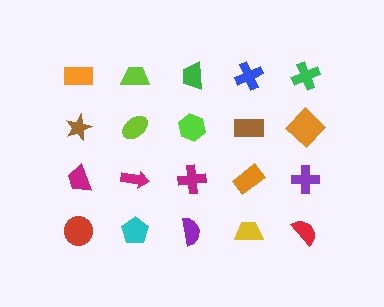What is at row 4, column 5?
A red semicircle.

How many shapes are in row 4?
5 shapes.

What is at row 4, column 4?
A yellow trapezoid.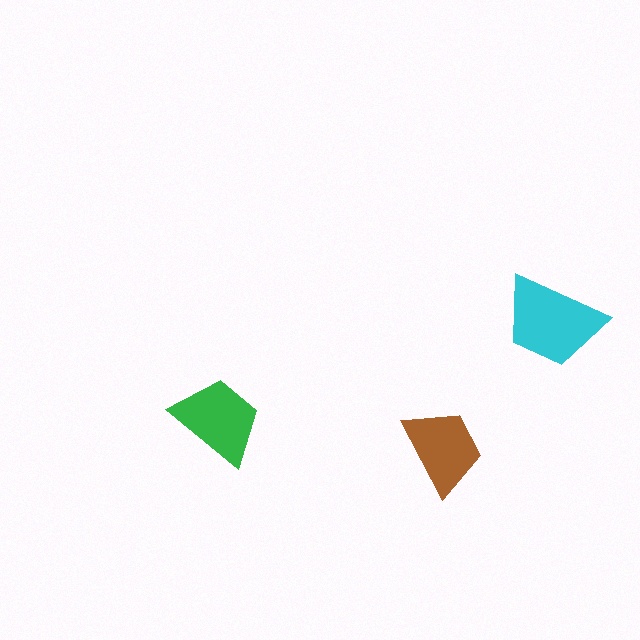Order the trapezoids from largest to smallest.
the cyan one, the green one, the brown one.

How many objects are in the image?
There are 3 objects in the image.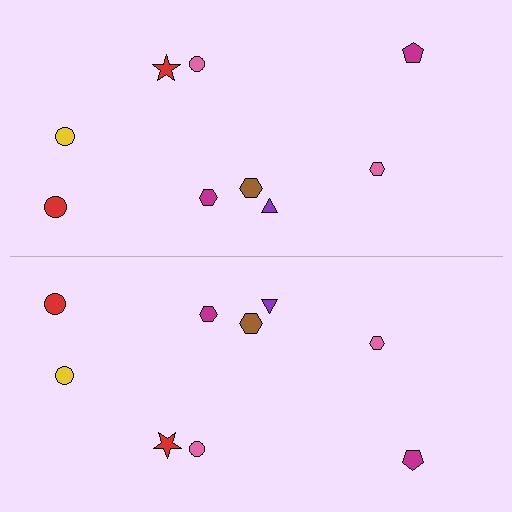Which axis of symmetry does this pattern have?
The pattern has a horizontal axis of symmetry running through the center of the image.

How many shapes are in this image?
There are 18 shapes in this image.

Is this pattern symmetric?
Yes, this pattern has bilateral (reflection) symmetry.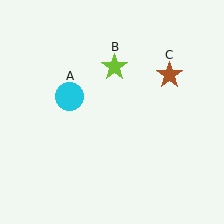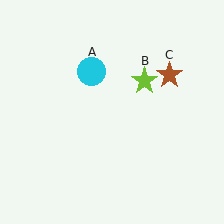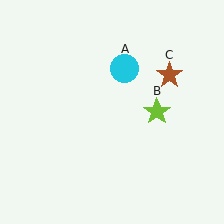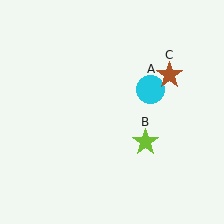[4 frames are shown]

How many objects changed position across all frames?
2 objects changed position: cyan circle (object A), lime star (object B).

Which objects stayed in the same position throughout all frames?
Brown star (object C) remained stationary.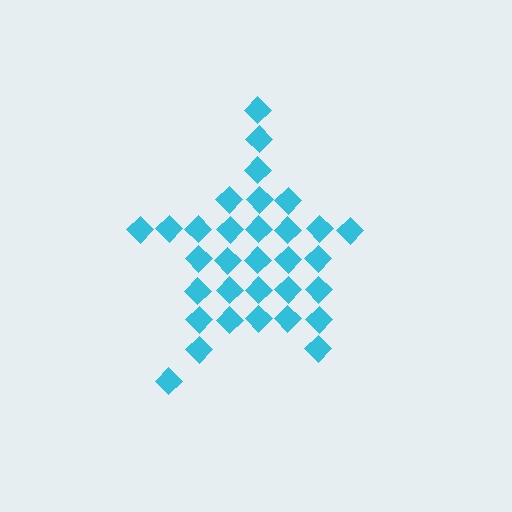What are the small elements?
The small elements are diamonds.